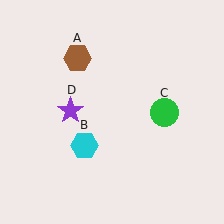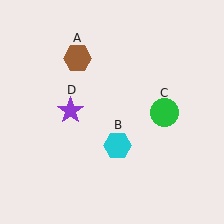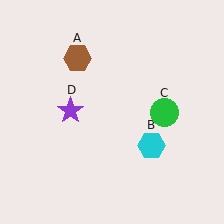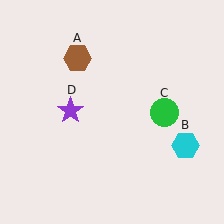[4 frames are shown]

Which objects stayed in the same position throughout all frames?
Brown hexagon (object A) and green circle (object C) and purple star (object D) remained stationary.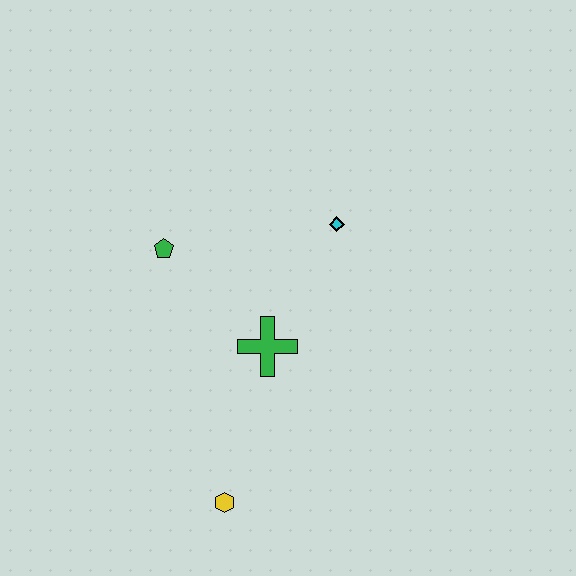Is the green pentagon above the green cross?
Yes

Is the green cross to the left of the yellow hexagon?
No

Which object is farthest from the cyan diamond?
The yellow hexagon is farthest from the cyan diamond.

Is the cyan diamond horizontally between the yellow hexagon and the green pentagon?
No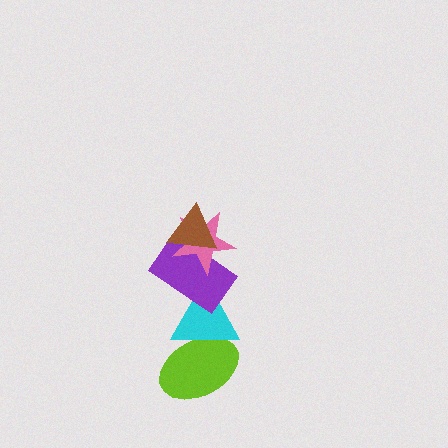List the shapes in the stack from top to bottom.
From top to bottom: the brown triangle, the pink star, the purple rectangle, the cyan triangle, the lime ellipse.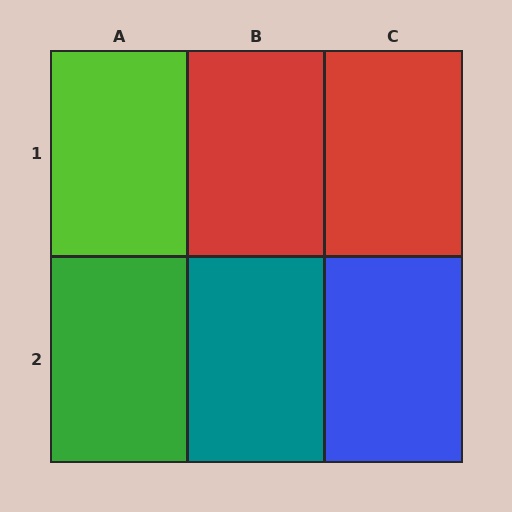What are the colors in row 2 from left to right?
Green, teal, blue.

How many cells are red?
2 cells are red.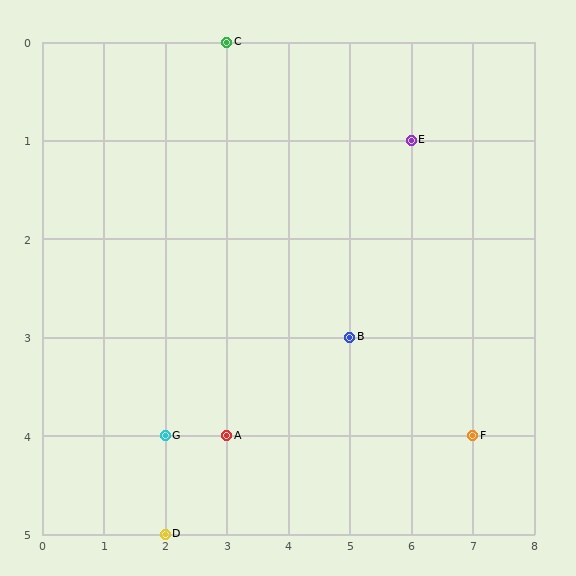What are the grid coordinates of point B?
Point B is at grid coordinates (5, 3).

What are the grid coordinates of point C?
Point C is at grid coordinates (3, 0).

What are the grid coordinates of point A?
Point A is at grid coordinates (3, 4).